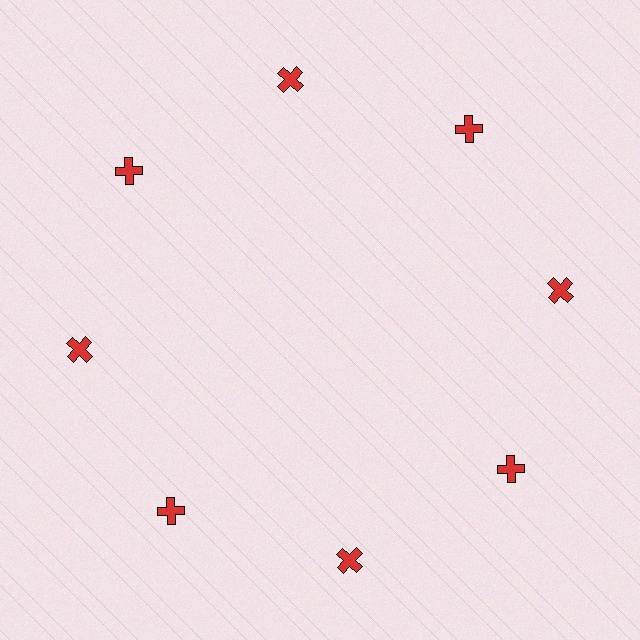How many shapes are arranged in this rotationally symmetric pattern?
There are 8 shapes, arranged in 8 groups of 1.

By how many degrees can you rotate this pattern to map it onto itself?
The pattern maps onto itself every 45 degrees of rotation.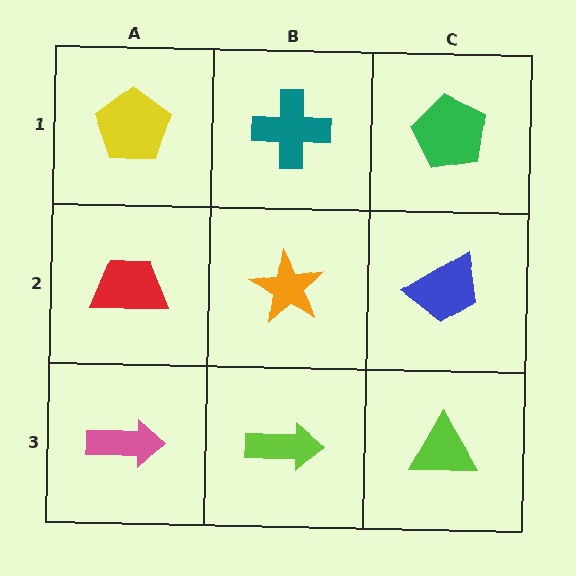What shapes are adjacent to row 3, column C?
A blue trapezoid (row 2, column C), a lime arrow (row 3, column B).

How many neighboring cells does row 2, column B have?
4.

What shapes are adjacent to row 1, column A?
A red trapezoid (row 2, column A), a teal cross (row 1, column B).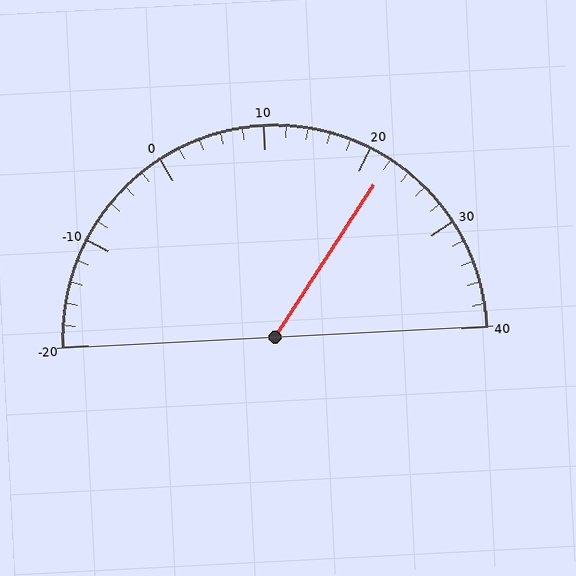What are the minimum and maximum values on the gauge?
The gauge ranges from -20 to 40.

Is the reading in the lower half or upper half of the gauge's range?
The reading is in the upper half of the range (-20 to 40).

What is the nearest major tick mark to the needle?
The nearest major tick mark is 20.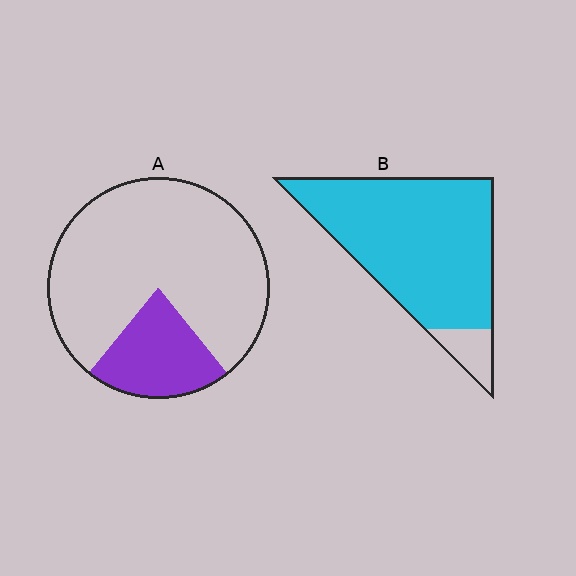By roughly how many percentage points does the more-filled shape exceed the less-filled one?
By roughly 70 percentage points (B over A).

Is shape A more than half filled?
No.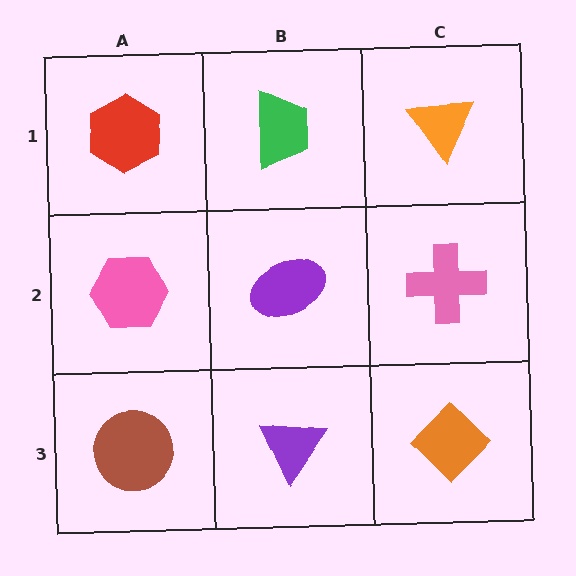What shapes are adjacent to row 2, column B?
A green trapezoid (row 1, column B), a purple triangle (row 3, column B), a pink hexagon (row 2, column A), a pink cross (row 2, column C).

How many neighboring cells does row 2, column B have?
4.